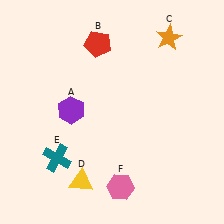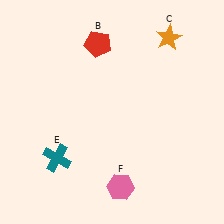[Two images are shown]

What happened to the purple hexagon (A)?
The purple hexagon (A) was removed in Image 2. It was in the top-left area of Image 1.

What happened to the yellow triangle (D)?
The yellow triangle (D) was removed in Image 2. It was in the bottom-left area of Image 1.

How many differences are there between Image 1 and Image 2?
There are 2 differences between the two images.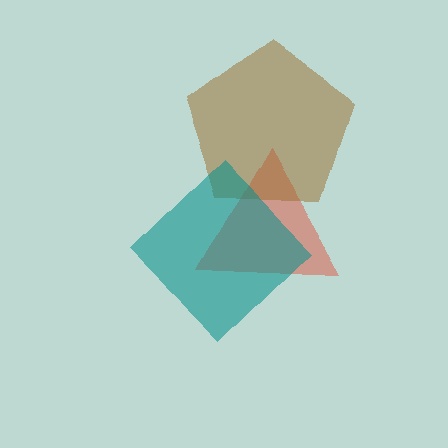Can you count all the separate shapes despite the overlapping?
Yes, there are 3 separate shapes.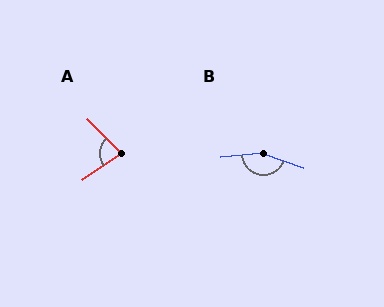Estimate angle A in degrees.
Approximately 79 degrees.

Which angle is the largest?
B, at approximately 155 degrees.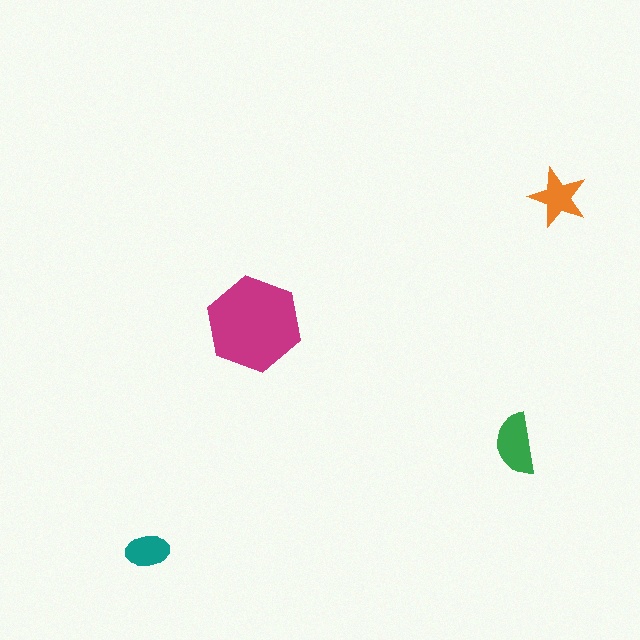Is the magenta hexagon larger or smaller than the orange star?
Larger.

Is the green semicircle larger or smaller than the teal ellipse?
Larger.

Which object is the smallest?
The teal ellipse.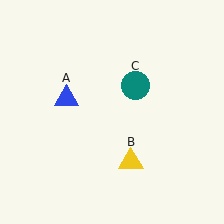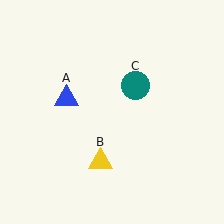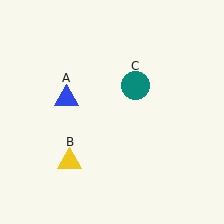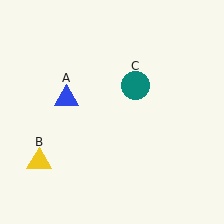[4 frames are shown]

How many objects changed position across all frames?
1 object changed position: yellow triangle (object B).